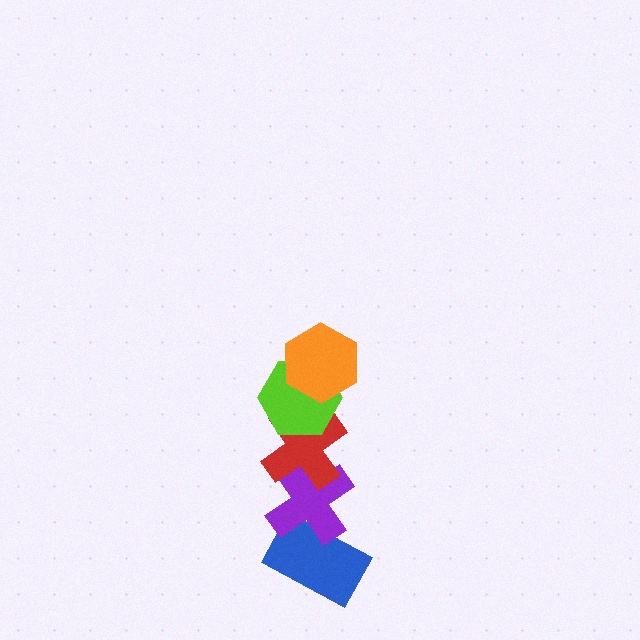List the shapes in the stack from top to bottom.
From top to bottom: the orange hexagon, the lime hexagon, the red cross, the purple cross, the blue rectangle.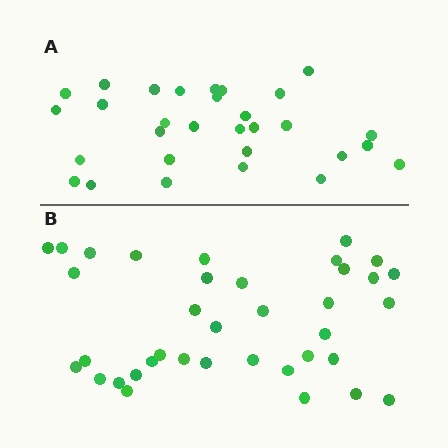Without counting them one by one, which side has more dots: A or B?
Region B (the bottom region) has more dots.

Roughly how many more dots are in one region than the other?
Region B has roughly 8 or so more dots than region A.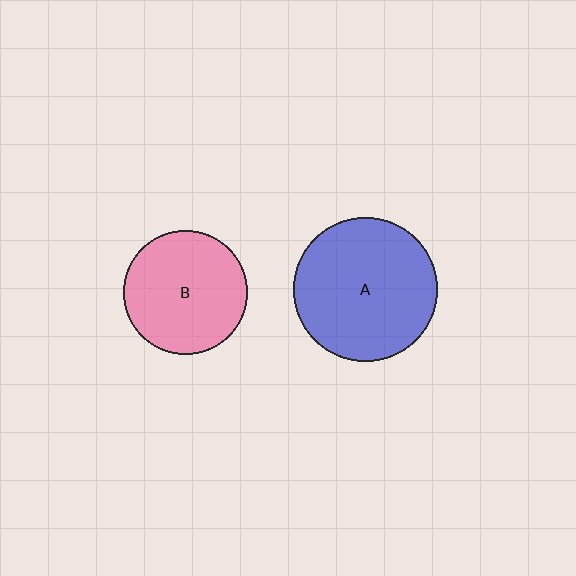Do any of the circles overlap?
No, none of the circles overlap.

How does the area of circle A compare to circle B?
Approximately 1.3 times.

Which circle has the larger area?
Circle A (blue).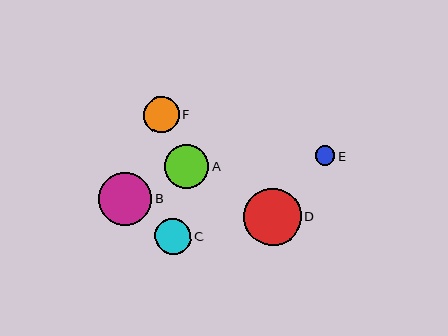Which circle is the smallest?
Circle E is the smallest with a size of approximately 20 pixels.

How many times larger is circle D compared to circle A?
Circle D is approximately 1.3 times the size of circle A.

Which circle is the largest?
Circle D is the largest with a size of approximately 57 pixels.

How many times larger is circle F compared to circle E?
Circle F is approximately 1.8 times the size of circle E.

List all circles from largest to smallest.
From largest to smallest: D, B, A, C, F, E.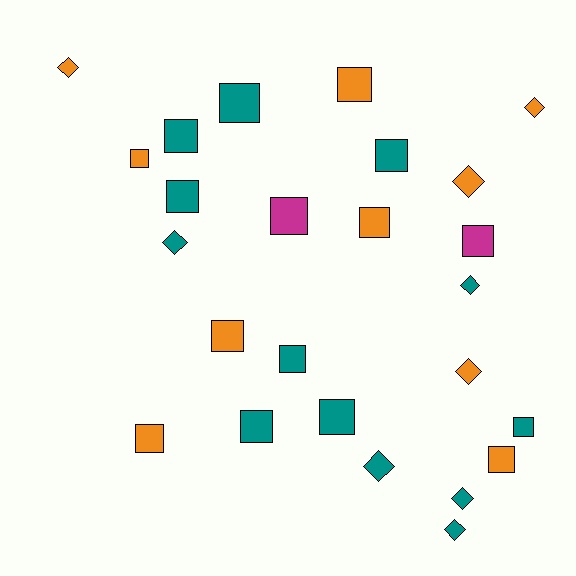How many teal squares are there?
There are 8 teal squares.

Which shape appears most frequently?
Square, with 16 objects.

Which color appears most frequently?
Teal, with 13 objects.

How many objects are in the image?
There are 25 objects.